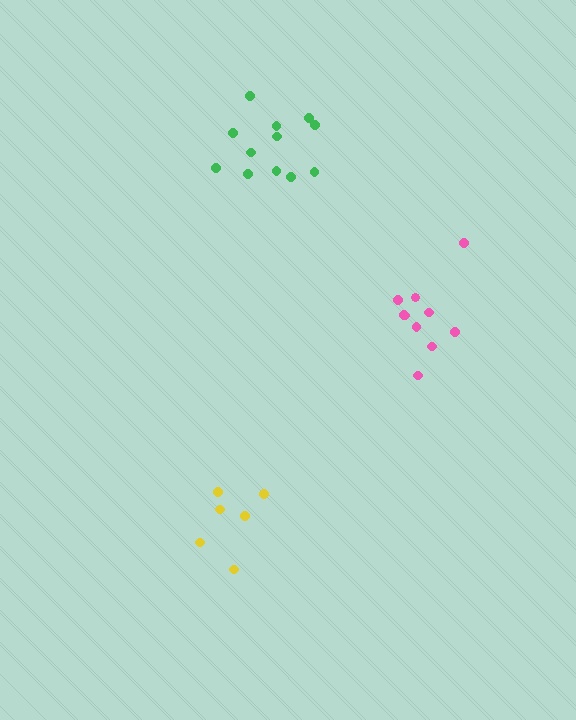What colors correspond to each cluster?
The clusters are colored: yellow, green, pink.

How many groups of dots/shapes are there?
There are 3 groups.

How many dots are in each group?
Group 1: 6 dots, Group 2: 12 dots, Group 3: 10 dots (28 total).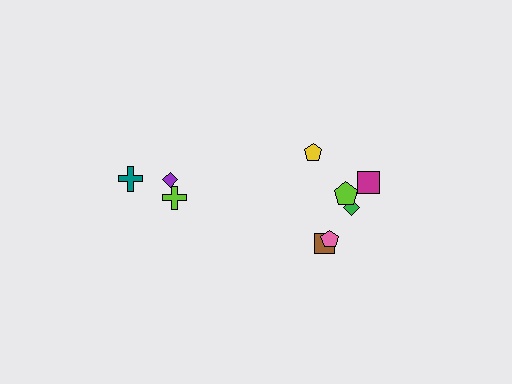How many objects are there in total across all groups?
There are 9 objects.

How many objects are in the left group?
There are 3 objects.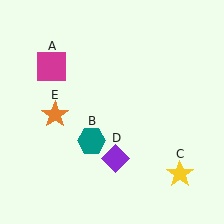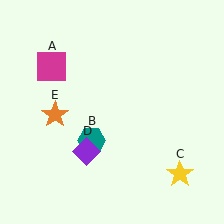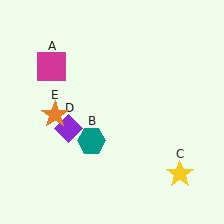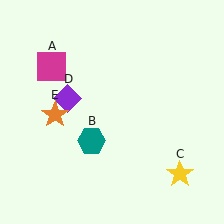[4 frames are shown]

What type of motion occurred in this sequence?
The purple diamond (object D) rotated clockwise around the center of the scene.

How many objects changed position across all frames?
1 object changed position: purple diamond (object D).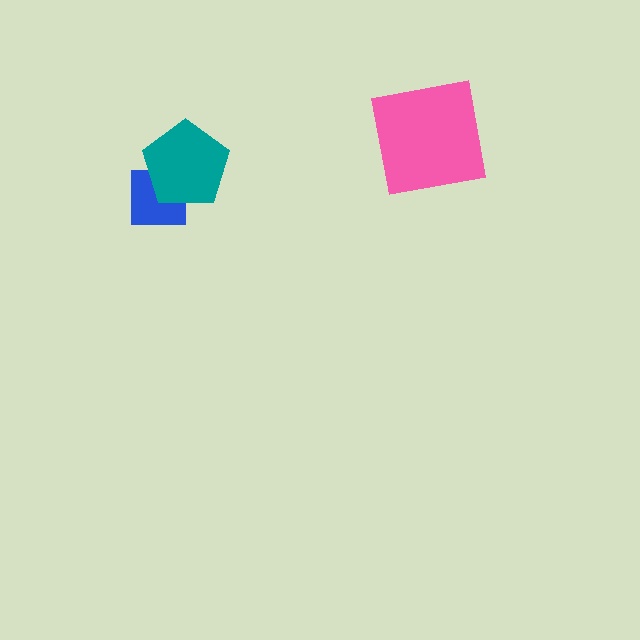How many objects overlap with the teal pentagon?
1 object overlaps with the teal pentagon.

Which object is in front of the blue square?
The teal pentagon is in front of the blue square.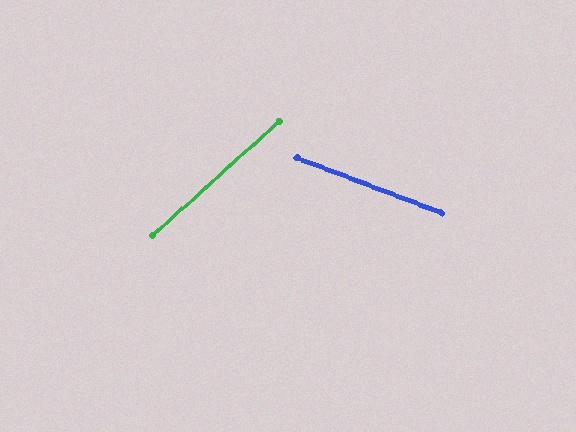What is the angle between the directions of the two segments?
Approximately 63 degrees.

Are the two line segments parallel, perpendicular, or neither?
Neither parallel nor perpendicular — they differ by about 63°.